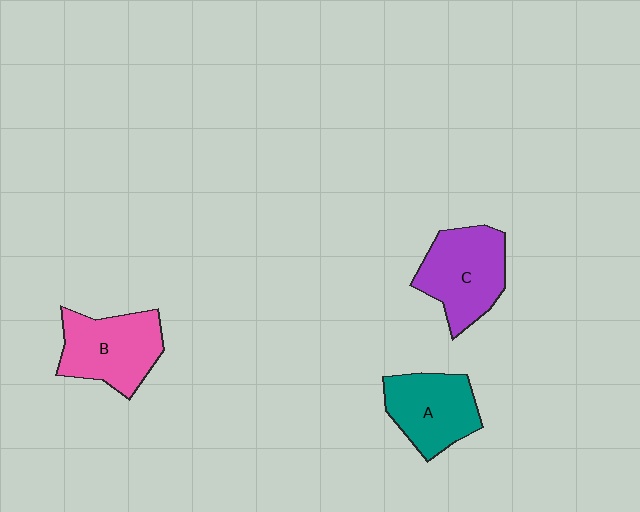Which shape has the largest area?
Shape C (purple).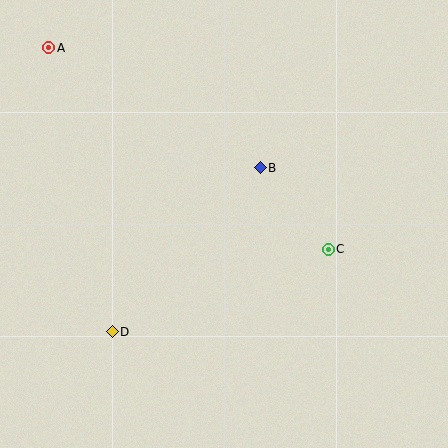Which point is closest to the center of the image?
Point B at (260, 168) is closest to the center.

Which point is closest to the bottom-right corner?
Point C is closest to the bottom-right corner.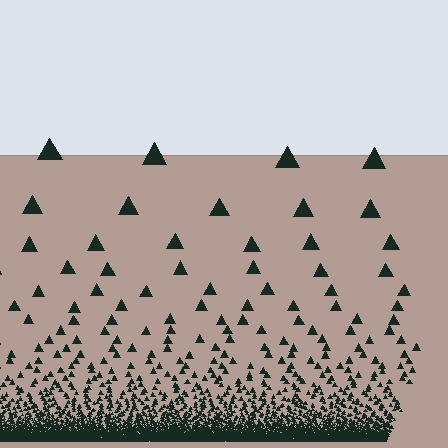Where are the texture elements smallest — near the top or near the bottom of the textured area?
Near the bottom.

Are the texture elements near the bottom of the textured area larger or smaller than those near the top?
Smaller. The gradient is inverted — elements near the bottom are smaller and denser.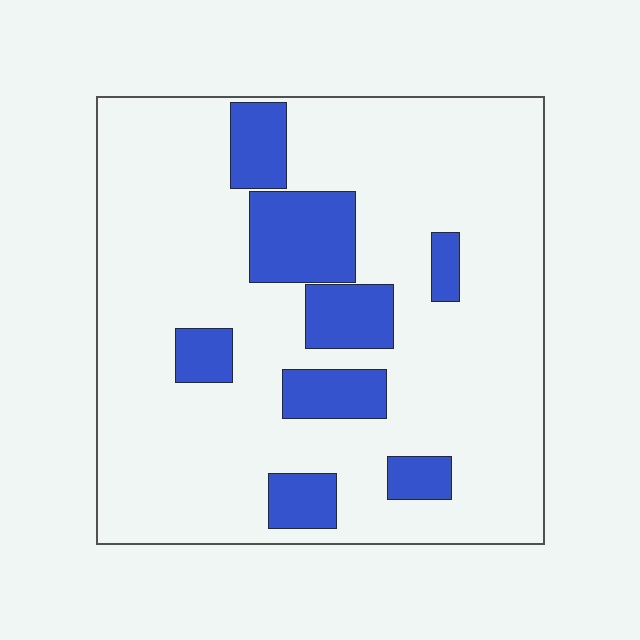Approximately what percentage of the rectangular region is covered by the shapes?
Approximately 20%.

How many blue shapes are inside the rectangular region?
8.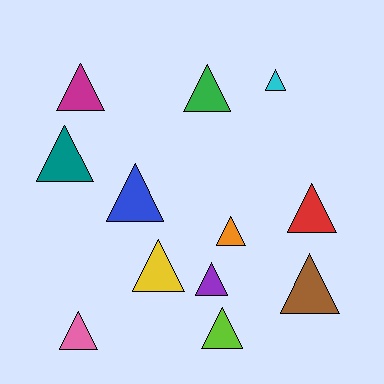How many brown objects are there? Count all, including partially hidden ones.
There is 1 brown object.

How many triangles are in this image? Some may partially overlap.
There are 12 triangles.